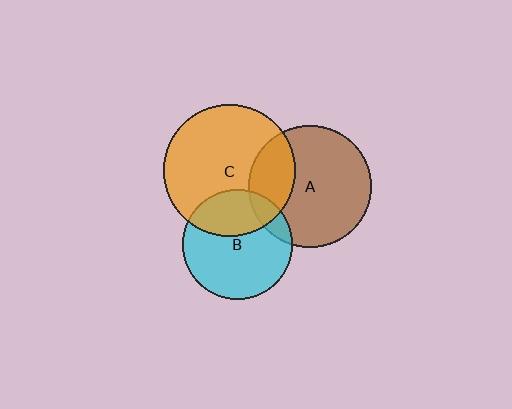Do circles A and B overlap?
Yes.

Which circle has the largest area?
Circle C (orange).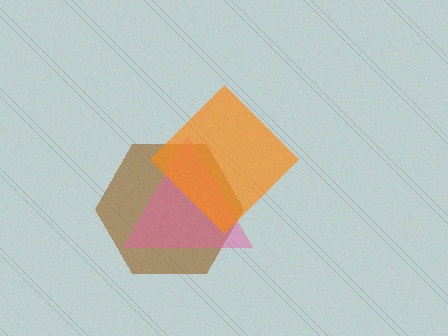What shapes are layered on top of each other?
The layered shapes are: a brown hexagon, a pink triangle, an orange diamond.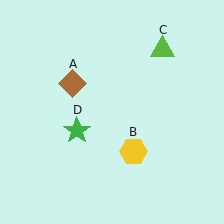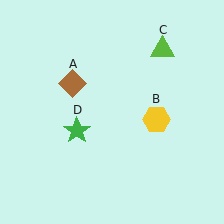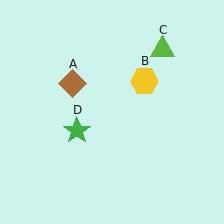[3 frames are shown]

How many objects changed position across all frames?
1 object changed position: yellow hexagon (object B).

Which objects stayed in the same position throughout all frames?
Brown diamond (object A) and lime triangle (object C) and green star (object D) remained stationary.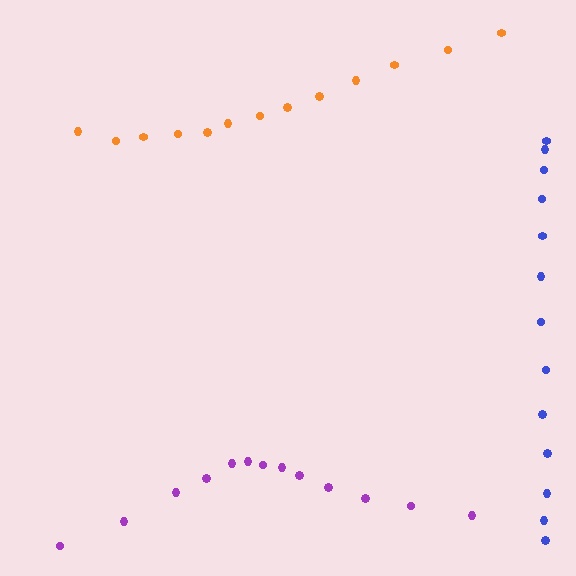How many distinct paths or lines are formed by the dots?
There are 3 distinct paths.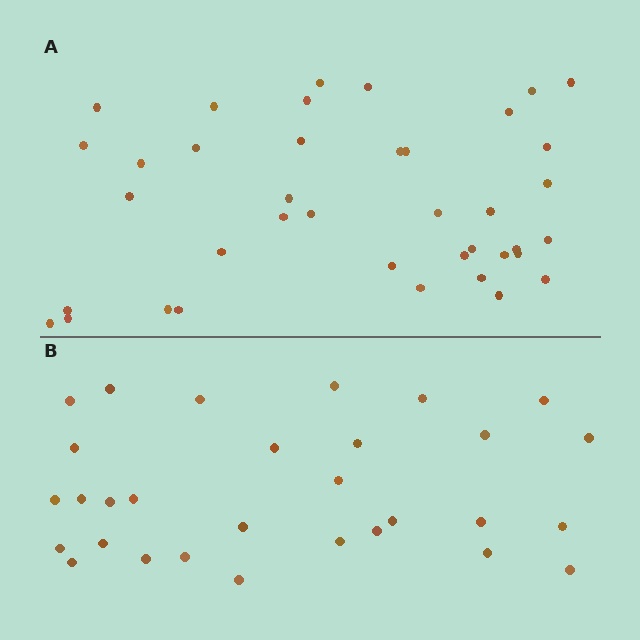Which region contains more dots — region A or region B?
Region A (the top region) has more dots.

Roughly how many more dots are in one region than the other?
Region A has roughly 8 or so more dots than region B.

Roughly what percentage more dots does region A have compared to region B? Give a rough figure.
About 30% more.